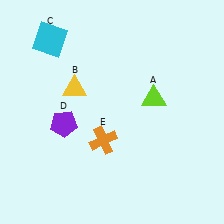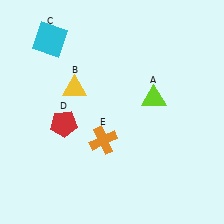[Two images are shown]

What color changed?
The pentagon (D) changed from purple in Image 1 to red in Image 2.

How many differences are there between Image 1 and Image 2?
There is 1 difference between the two images.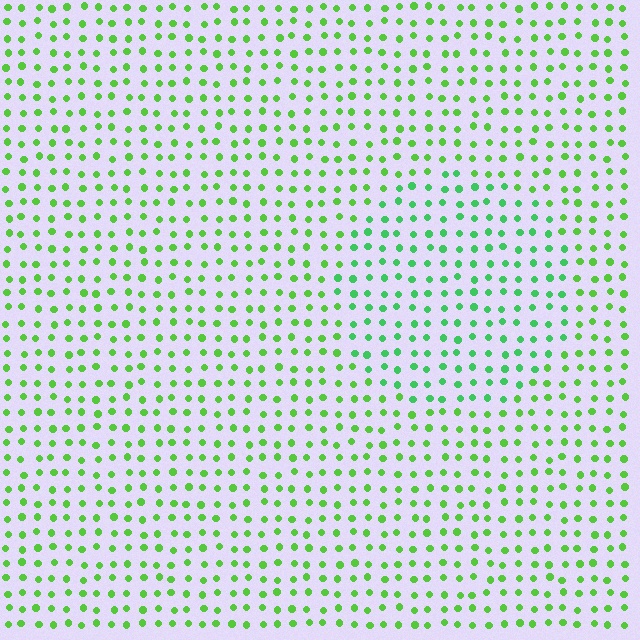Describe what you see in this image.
The image is filled with small lime elements in a uniform arrangement. A circle-shaped region is visible where the elements are tinted to a slightly different hue, forming a subtle color boundary.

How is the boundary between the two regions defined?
The boundary is defined purely by a slight shift in hue (about 25 degrees). Spacing, size, and orientation are identical on both sides.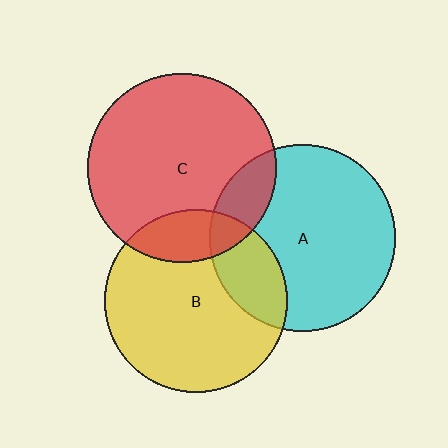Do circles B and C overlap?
Yes.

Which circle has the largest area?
Circle C (red).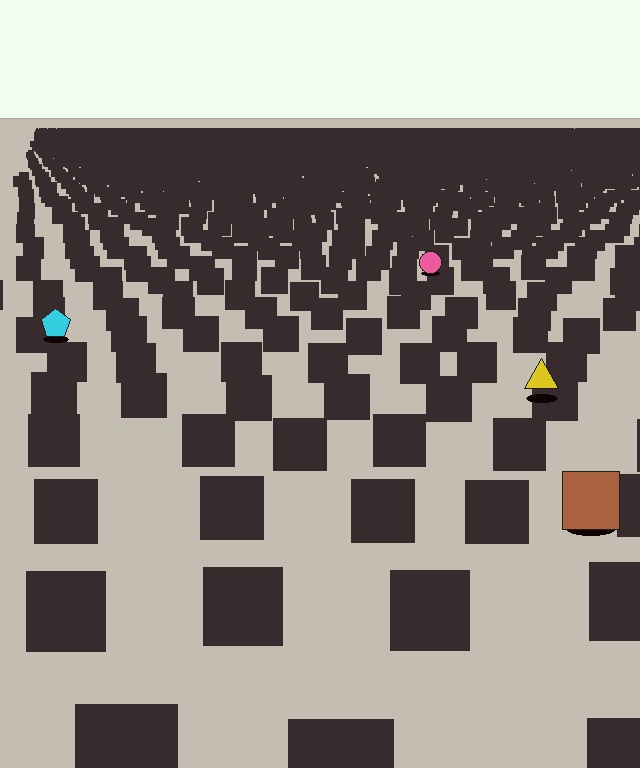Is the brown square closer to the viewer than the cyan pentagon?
Yes. The brown square is closer — you can tell from the texture gradient: the ground texture is coarser near it.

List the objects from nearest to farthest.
From nearest to farthest: the brown square, the yellow triangle, the cyan pentagon, the pink circle.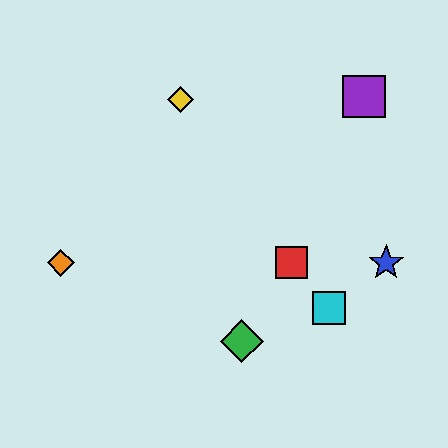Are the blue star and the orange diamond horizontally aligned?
Yes, both are at y≈263.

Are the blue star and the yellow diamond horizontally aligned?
No, the blue star is at y≈263 and the yellow diamond is at y≈100.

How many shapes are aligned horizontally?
3 shapes (the red square, the blue star, the orange diamond) are aligned horizontally.